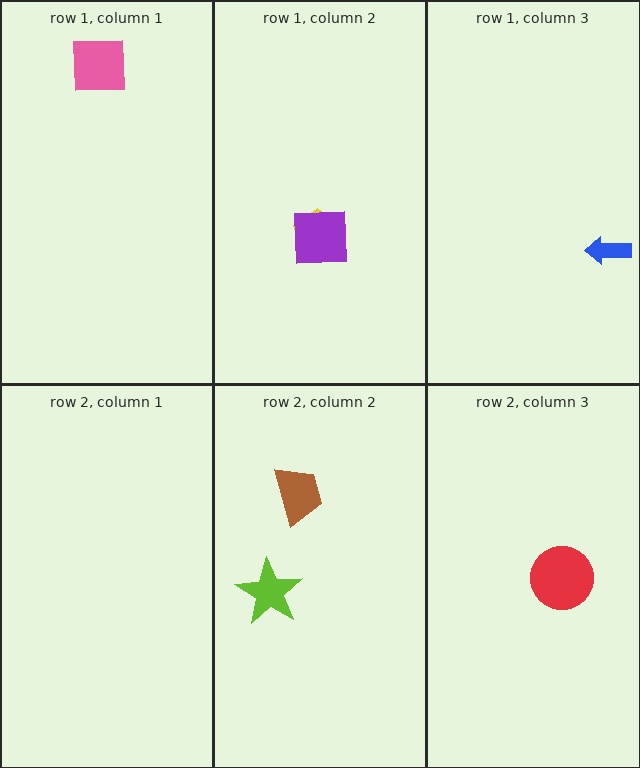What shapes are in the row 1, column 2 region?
The yellow pentagon, the purple square.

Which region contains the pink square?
The row 1, column 1 region.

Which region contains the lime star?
The row 2, column 2 region.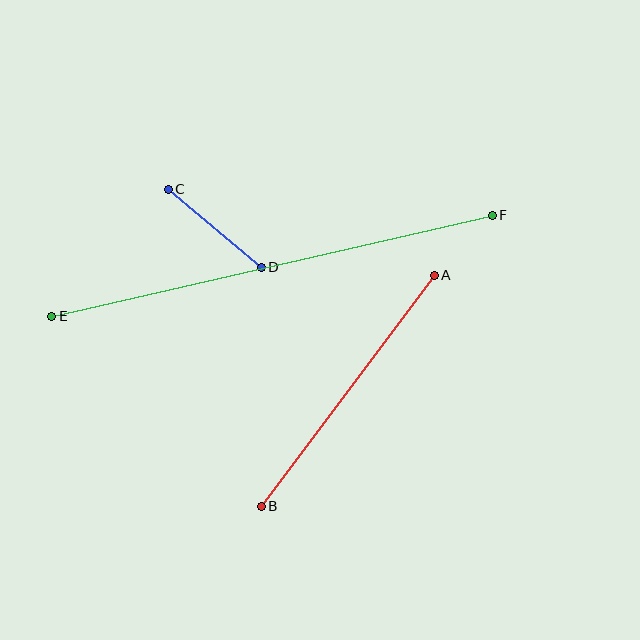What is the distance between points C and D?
The distance is approximately 121 pixels.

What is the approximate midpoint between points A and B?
The midpoint is at approximately (348, 391) pixels.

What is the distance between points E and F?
The distance is approximately 452 pixels.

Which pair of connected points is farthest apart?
Points E and F are farthest apart.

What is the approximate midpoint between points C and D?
The midpoint is at approximately (215, 228) pixels.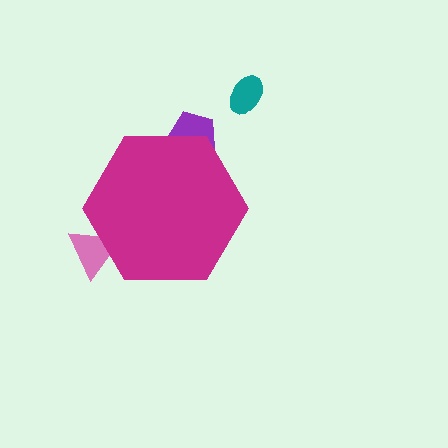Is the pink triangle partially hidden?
Yes, the pink triangle is partially hidden behind the magenta hexagon.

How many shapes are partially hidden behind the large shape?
2 shapes are partially hidden.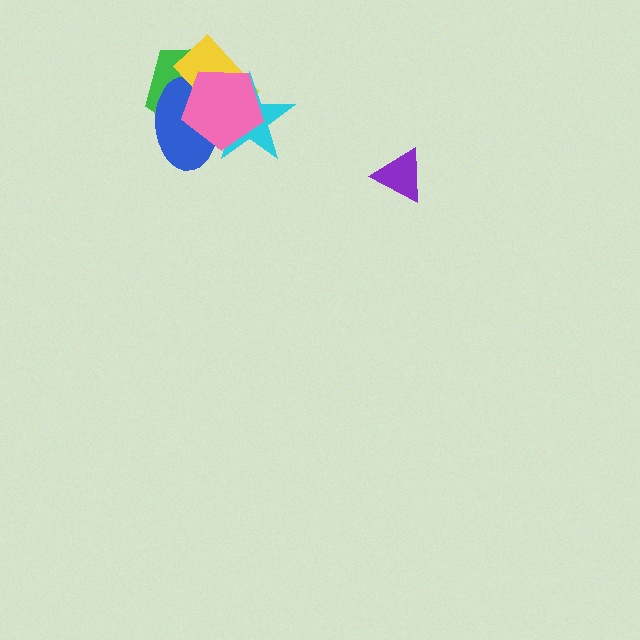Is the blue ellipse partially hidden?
Yes, it is partially covered by another shape.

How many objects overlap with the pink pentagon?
4 objects overlap with the pink pentagon.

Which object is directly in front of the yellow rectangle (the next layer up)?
The cyan star is directly in front of the yellow rectangle.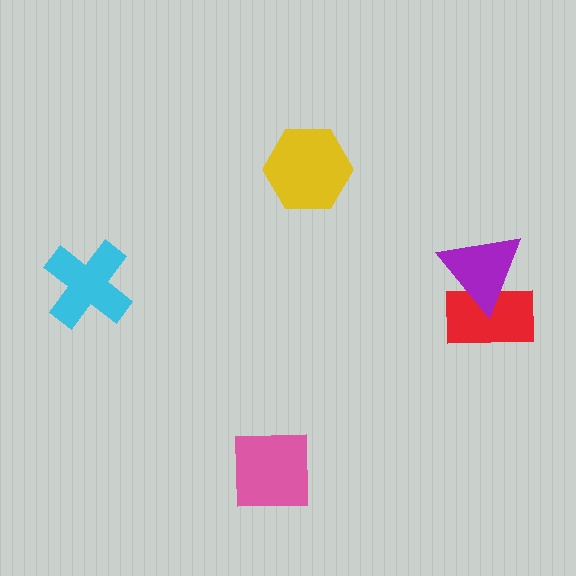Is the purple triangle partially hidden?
No, no other shape covers it.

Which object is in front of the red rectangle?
The purple triangle is in front of the red rectangle.